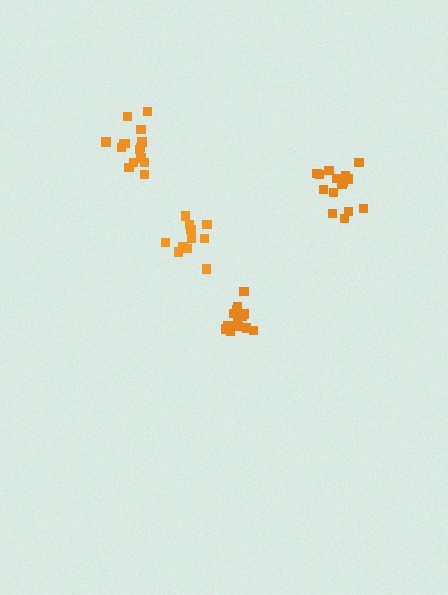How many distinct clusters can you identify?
There are 4 distinct clusters.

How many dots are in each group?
Group 1: 11 dots, Group 2: 15 dots, Group 3: 15 dots, Group 4: 15 dots (56 total).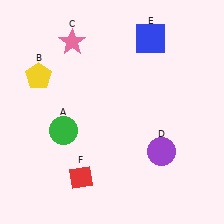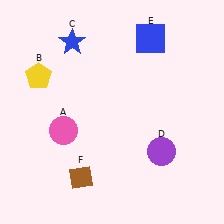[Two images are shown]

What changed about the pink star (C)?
In Image 1, C is pink. In Image 2, it changed to blue.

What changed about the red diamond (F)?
In Image 1, F is red. In Image 2, it changed to brown.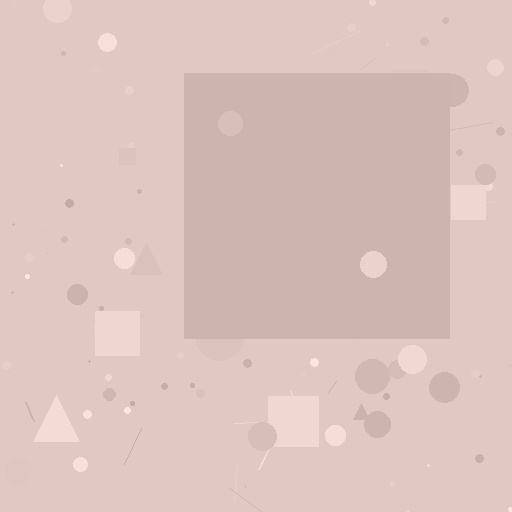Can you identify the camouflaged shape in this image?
The camouflaged shape is a square.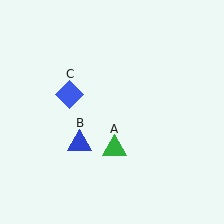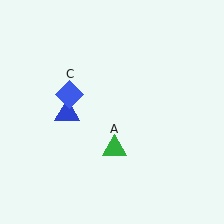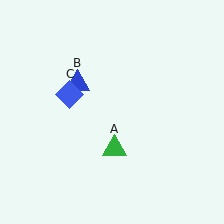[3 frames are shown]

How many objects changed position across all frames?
1 object changed position: blue triangle (object B).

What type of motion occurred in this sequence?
The blue triangle (object B) rotated clockwise around the center of the scene.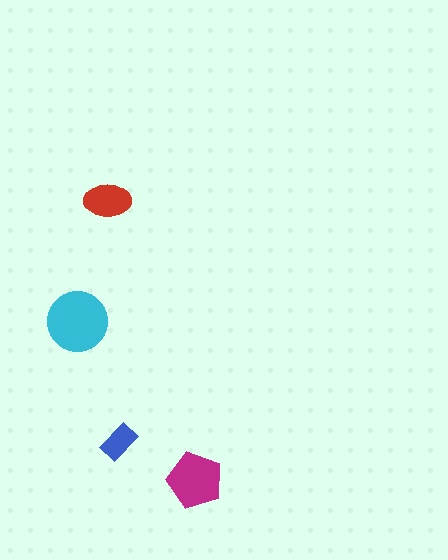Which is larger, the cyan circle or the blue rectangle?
The cyan circle.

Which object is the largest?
The cyan circle.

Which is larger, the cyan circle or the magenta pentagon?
The cyan circle.